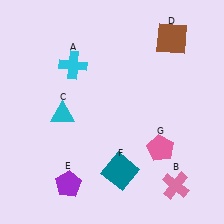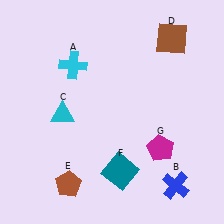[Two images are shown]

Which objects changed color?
B changed from pink to blue. E changed from purple to brown. G changed from pink to magenta.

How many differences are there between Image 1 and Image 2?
There are 3 differences between the two images.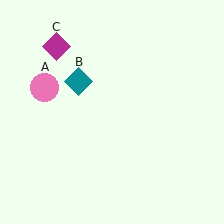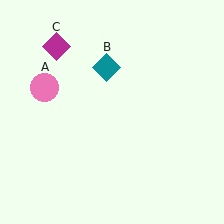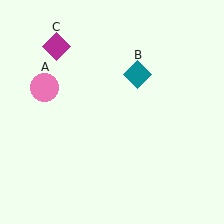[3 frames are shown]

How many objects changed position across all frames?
1 object changed position: teal diamond (object B).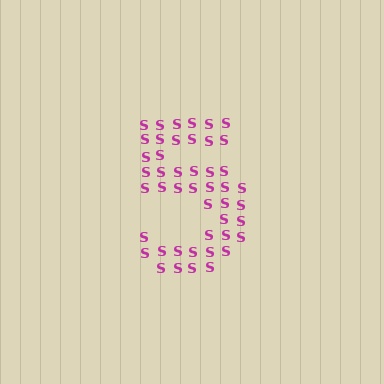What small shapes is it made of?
It is made of small letter S's.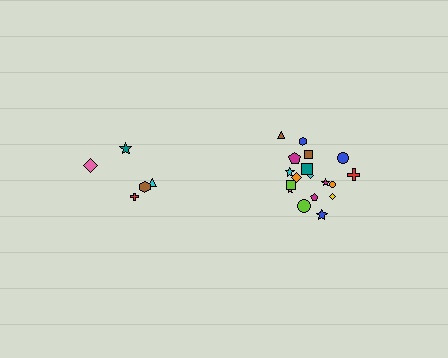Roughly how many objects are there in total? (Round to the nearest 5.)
Roughly 25 objects in total.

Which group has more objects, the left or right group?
The right group.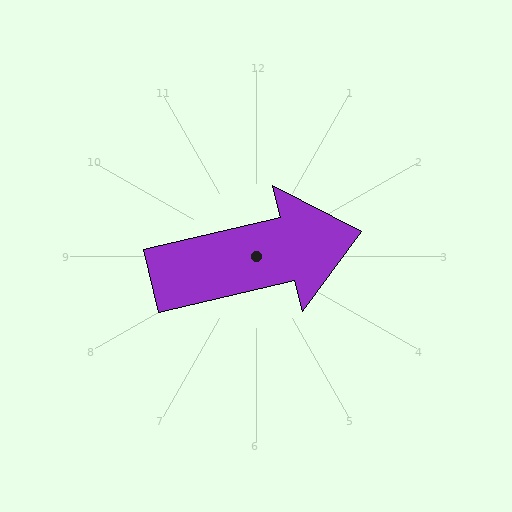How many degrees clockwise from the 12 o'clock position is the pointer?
Approximately 77 degrees.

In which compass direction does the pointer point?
East.